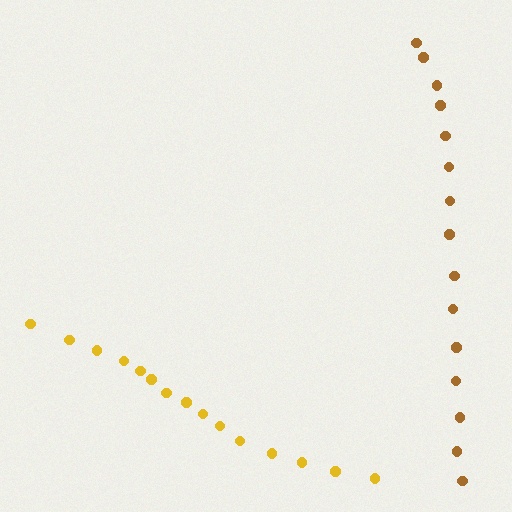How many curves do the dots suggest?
There are 2 distinct paths.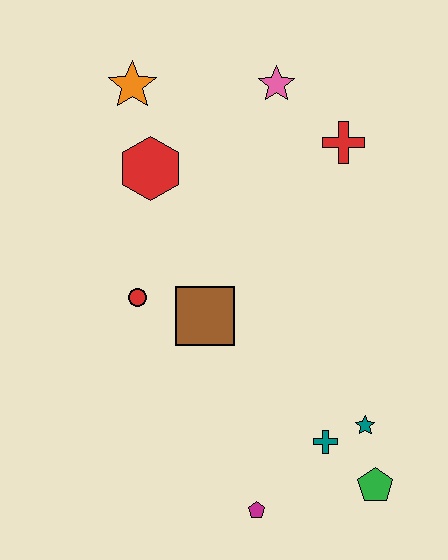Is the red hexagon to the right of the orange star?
Yes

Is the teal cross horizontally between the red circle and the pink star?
No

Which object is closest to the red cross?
The pink star is closest to the red cross.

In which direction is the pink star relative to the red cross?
The pink star is to the left of the red cross.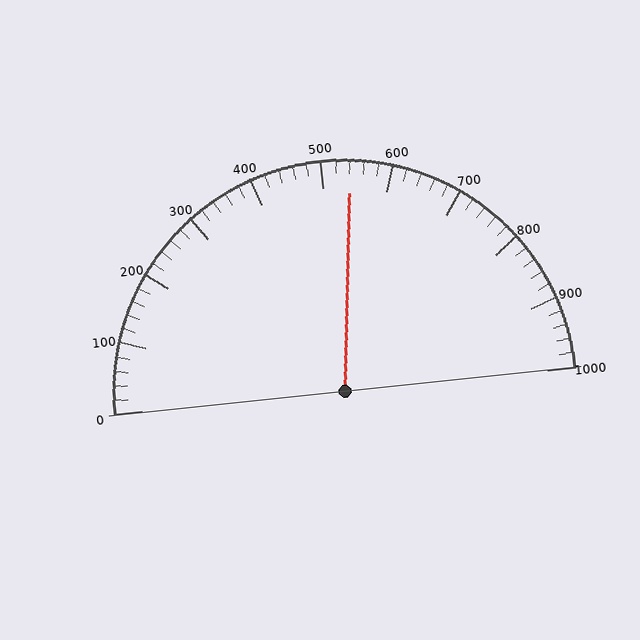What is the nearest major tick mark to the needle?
The nearest major tick mark is 500.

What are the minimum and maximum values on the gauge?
The gauge ranges from 0 to 1000.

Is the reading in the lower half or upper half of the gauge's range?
The reading is in the upper half of the range (0 to 1000).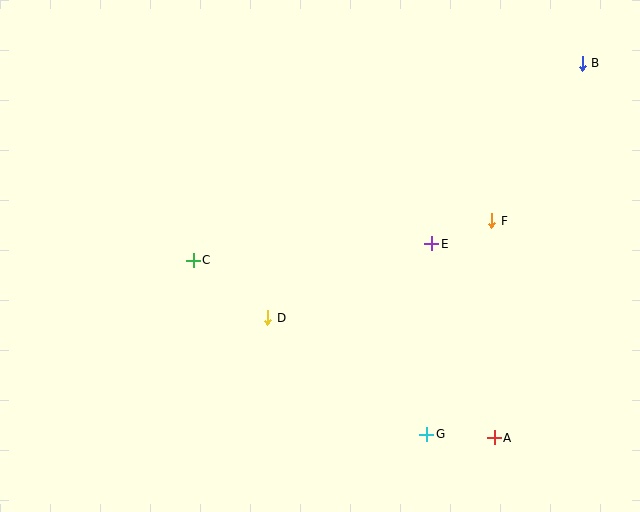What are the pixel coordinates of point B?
Point B is at (582, 63).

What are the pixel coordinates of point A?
Point A is at (494, 438).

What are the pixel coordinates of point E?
Point E is at (432, 244).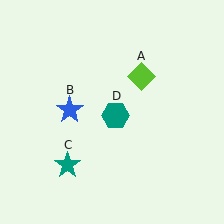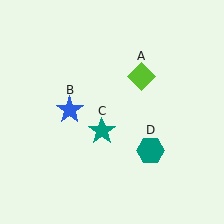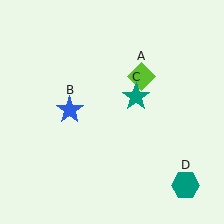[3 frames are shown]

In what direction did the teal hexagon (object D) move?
The teal hexagon (object D) moved down and to the right.